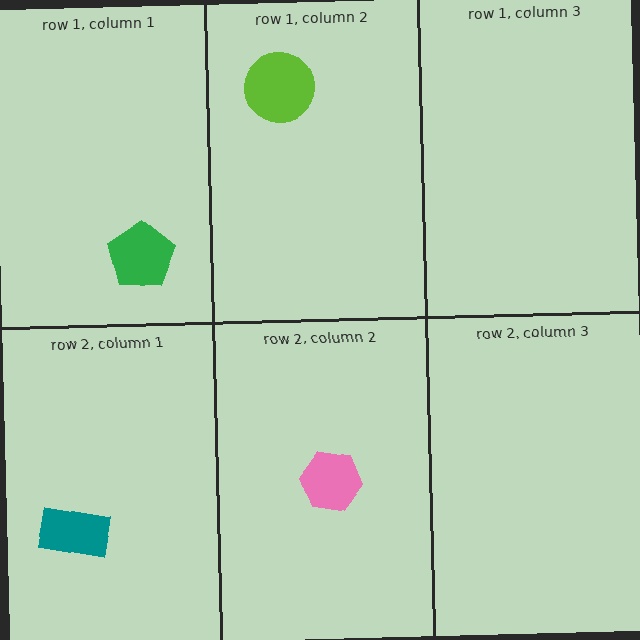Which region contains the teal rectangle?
The row 2, column 1 region.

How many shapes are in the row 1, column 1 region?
1.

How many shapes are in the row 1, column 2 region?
1.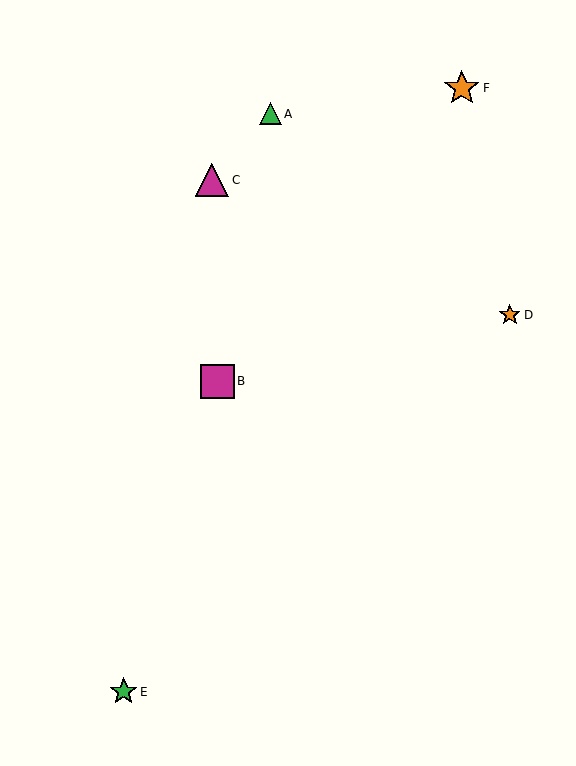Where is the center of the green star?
The center of the green star is at (124, 692).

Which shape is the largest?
The orange star (labeled F) is the largest.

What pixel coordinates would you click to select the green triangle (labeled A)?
Click at (270, 114) to select the green triangle A.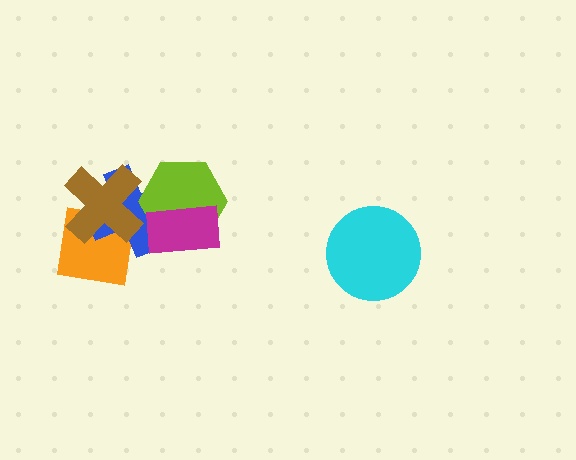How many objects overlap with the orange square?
2 objects overlap with the orange square.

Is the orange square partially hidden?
Yes, it is partially covered by another shape.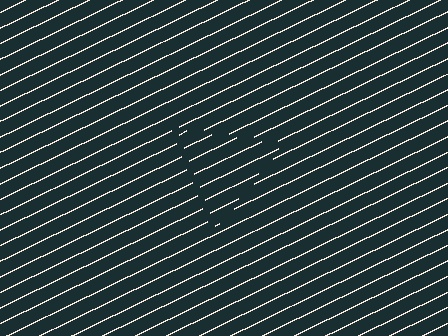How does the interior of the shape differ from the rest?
The interior of the shape contains the same grating, shifted by half a period — the contour is defined by the phase discontinuity where line-ends from the inner and outer gratings abut.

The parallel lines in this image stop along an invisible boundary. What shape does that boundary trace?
An illusory triangle. The interior of the shape contains the same grating, shifted by half a period — the contour is defined by the phase discontinuity where line-ends from the inner and outer gratings abut.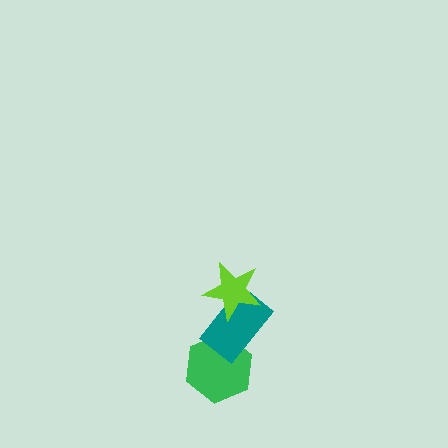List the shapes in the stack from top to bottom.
From top to bottom: the lime star, the teal rectangle, the green hexagon.